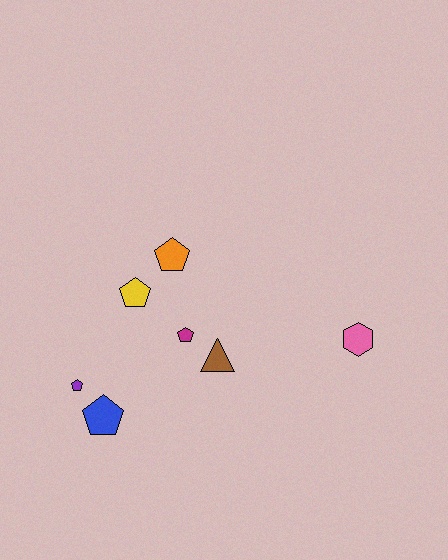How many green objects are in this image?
There are no green objects.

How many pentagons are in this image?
There are 5 pentagons.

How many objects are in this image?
There are 7 objects.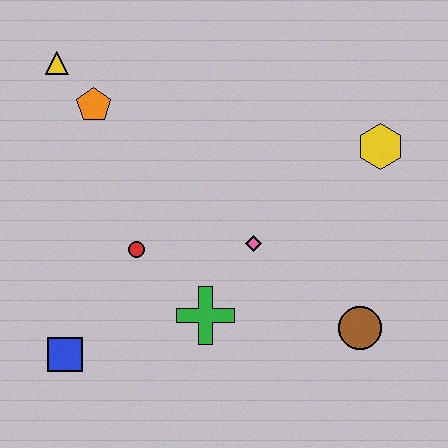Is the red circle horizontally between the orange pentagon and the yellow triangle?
No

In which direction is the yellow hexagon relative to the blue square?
The yellow hexagon is to the right of the blue square.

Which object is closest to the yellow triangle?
The orange pentagon is closest to the yellow triangle.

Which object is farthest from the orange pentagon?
The brown circle is farthest from the orange pentagon.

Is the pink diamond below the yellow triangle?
Yes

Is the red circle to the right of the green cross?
No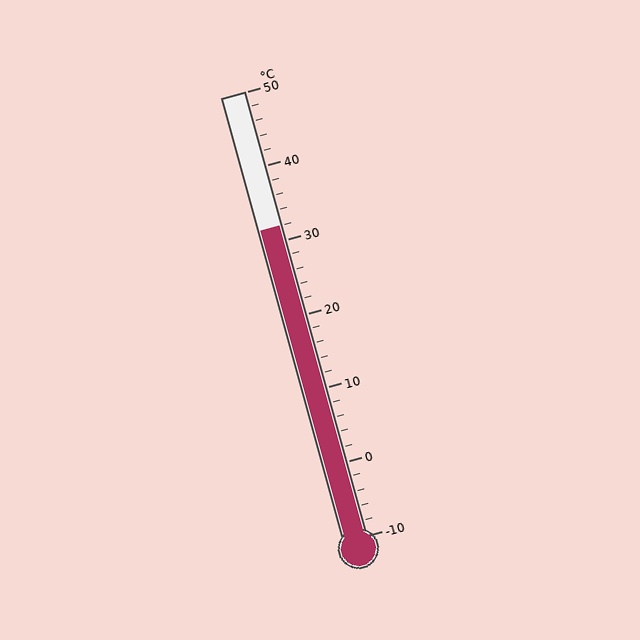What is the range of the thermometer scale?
The thermometer scale ranges from -10°C to 50°C.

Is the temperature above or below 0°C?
The temperature is above 0°C.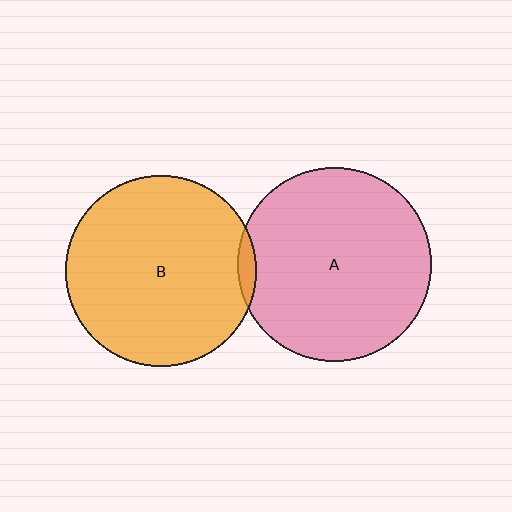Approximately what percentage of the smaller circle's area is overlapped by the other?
Approximately 5%.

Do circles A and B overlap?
Yes.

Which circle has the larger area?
Circle A (pink).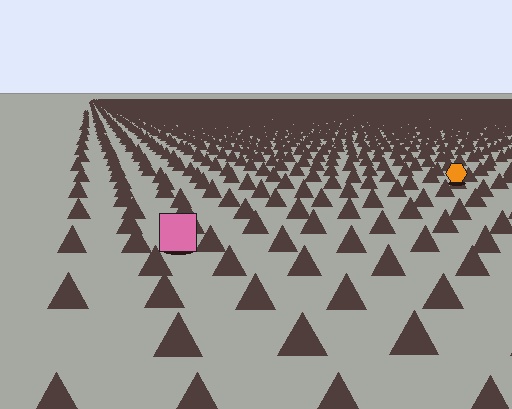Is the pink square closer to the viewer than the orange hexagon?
Yes. The pink square is closer — you can tell from the texture gradient: the ground texture is coarser near it.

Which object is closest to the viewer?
The pink square is closest. The texture marks near it are larger and more spread out.